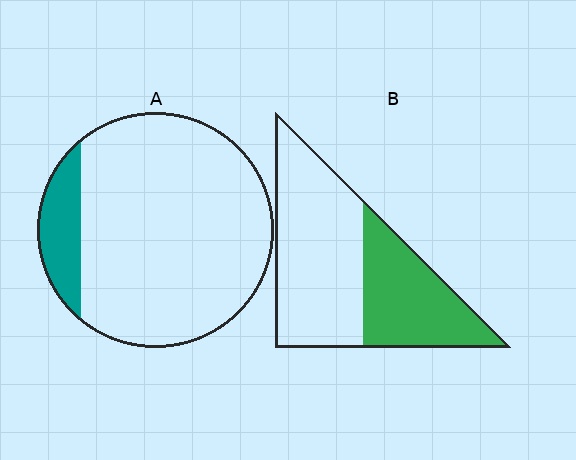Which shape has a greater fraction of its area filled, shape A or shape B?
Shape B.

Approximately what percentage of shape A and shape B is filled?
A is approximately 15% and B is approximately 40%.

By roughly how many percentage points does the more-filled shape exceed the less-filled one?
By roughly 25 percentage points (B over A).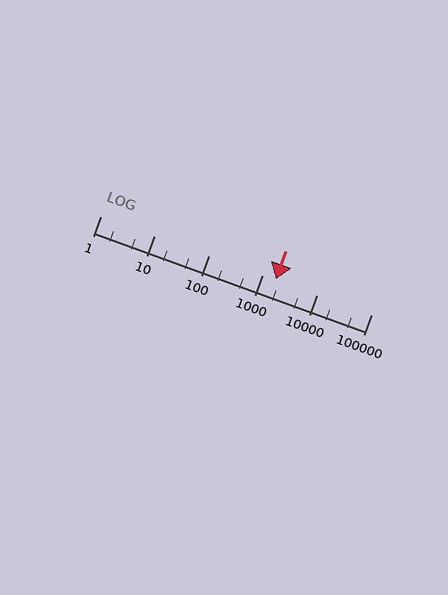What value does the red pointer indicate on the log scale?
The pointer indicates approximately 1700.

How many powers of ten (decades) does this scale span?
The scale spans 5 decades, from 1 to 100000.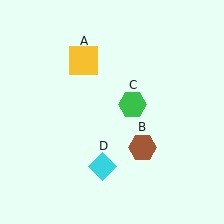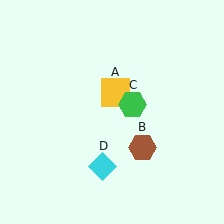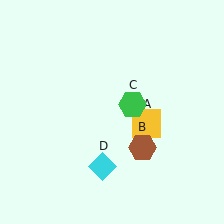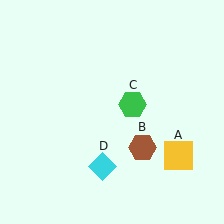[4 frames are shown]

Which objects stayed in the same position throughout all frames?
Brown hexagon (object B) and green hexagon (object C) and cyan diamond (object D) remained stationary.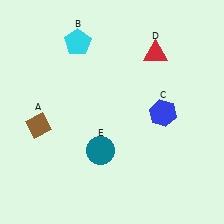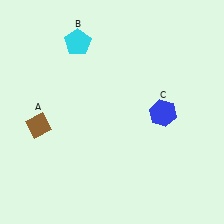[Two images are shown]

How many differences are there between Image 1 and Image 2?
There are 2 differences between the two images.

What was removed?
The red triangle (D), the teal circle (E) were removed in Image 2.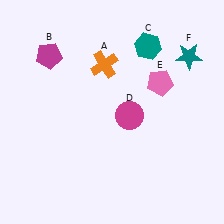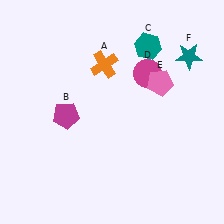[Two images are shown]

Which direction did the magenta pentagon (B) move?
The magenta pentagon (B) moved down.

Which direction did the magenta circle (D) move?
The magenta circle (D) moved up.